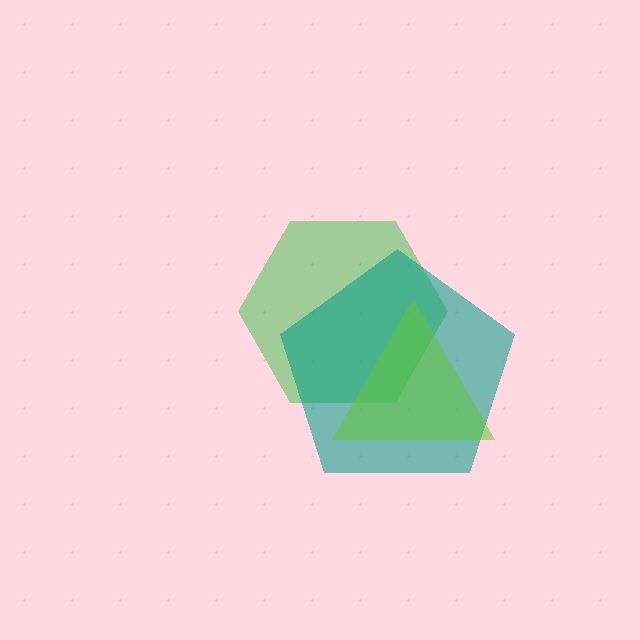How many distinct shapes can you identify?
There are 3 distinct shapes: a green hexagon, a teal pentagon, a lime triangle.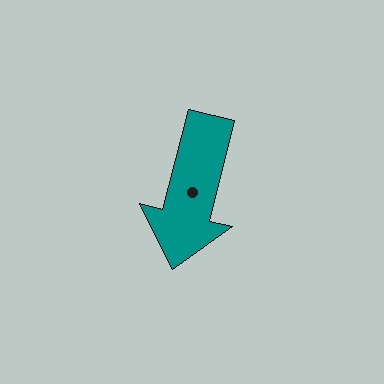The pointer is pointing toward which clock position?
Roughly 6 o'clock.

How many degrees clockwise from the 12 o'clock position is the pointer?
Approximately 194 degrees.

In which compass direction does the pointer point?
South.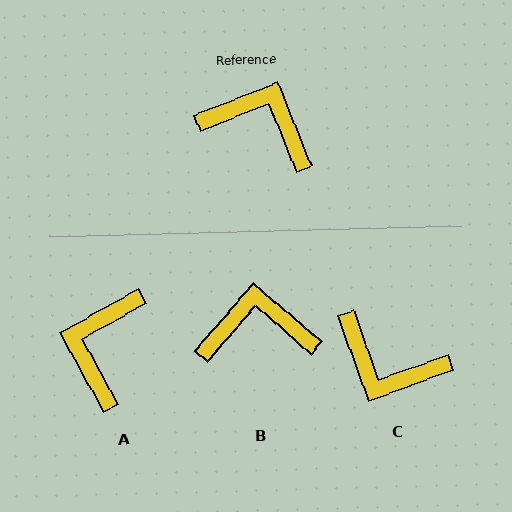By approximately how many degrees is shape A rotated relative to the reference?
Approximately 97 degrees counter-clockwise.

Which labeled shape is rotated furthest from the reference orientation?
C, about 178 degrees away.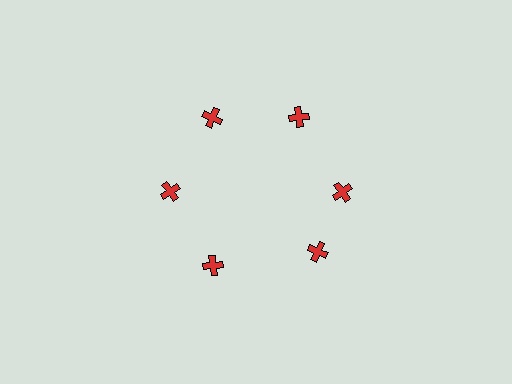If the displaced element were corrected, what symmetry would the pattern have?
It would have 6-fold rotational symmetry — the pattern would map onto itself every 60 degrees.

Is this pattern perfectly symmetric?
No. The 6 red crosses are arranged in a ring, but one element near the 5 o'clock position is rotated out of alignment along the ring, breaking the 6-fold rotational symmetry.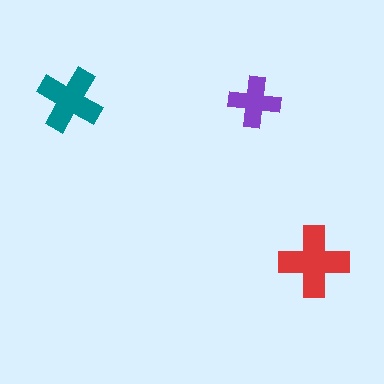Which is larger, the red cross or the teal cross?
The red one.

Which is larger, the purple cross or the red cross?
The red one.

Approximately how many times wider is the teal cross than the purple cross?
About 1.5 times wider.